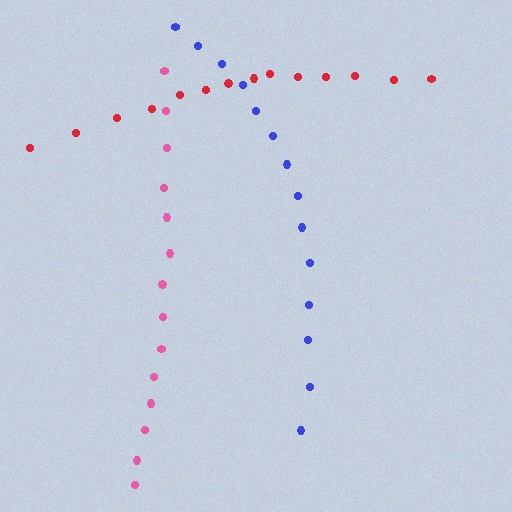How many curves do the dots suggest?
There are 3 distinct paths.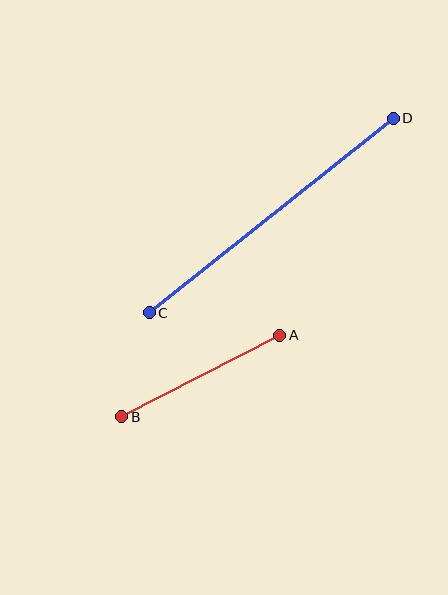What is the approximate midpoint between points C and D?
The midpoint is at approximately (271, 216) pixels.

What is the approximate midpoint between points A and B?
The midpoint is at approximately (201, 376) pixels.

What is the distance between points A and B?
The distance is approximately 178 pixels.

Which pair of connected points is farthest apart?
Points C and D are farthest apart.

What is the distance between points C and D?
The distance is approximately 312 pixels.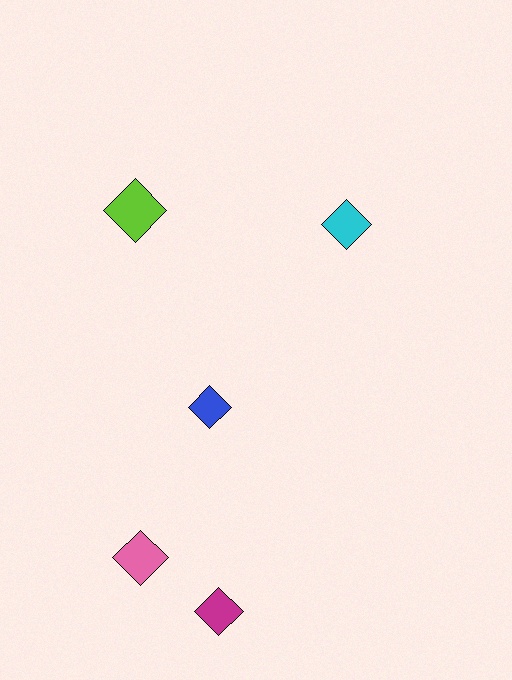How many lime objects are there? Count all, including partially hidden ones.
There is 1 lime object.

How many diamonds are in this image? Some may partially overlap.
There are 5 diamonds.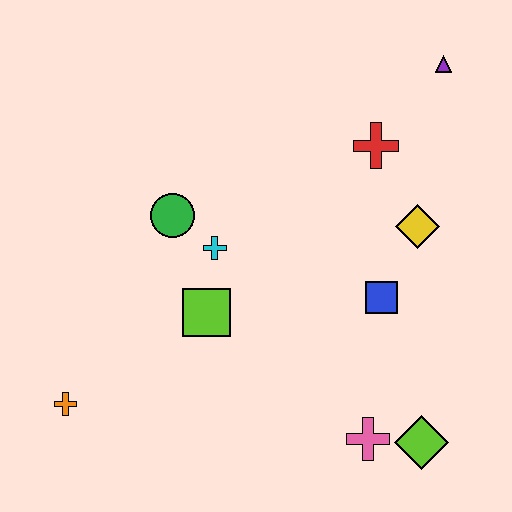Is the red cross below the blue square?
No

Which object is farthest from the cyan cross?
The purple triangle is farthest from the cyan cross.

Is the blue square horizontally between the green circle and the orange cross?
No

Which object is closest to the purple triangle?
The red cross is closest to the purple triangle.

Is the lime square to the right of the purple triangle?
No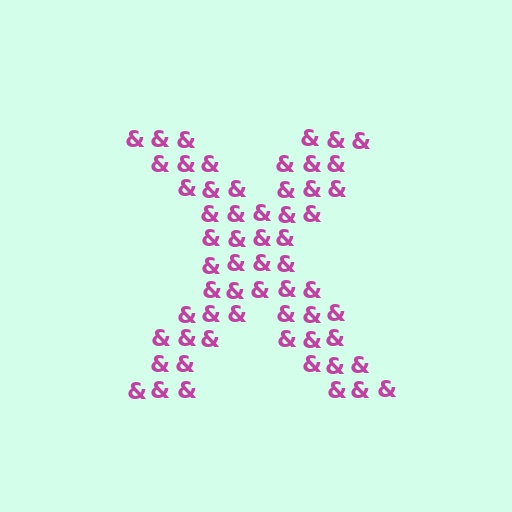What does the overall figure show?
The overall figure shows the letter X.